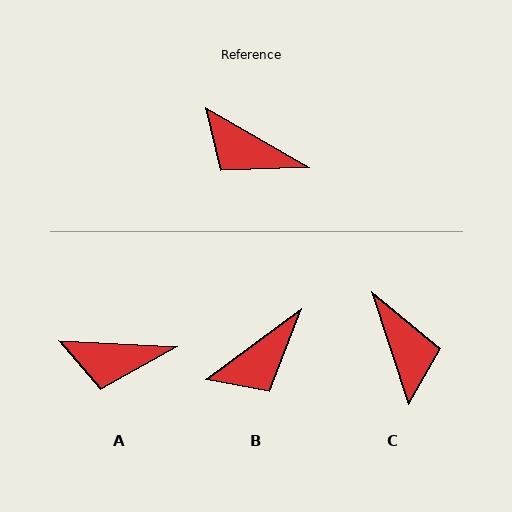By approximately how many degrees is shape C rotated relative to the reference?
Approximately 138 degrees counter-clockwise.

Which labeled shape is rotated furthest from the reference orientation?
C, about 138 degrees away.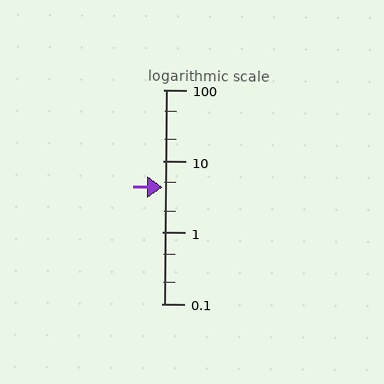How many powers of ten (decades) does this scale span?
The scale spans 3 decades, from 0.1 to 100.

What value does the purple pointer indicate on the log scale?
The pointer indicates approximately 4.3.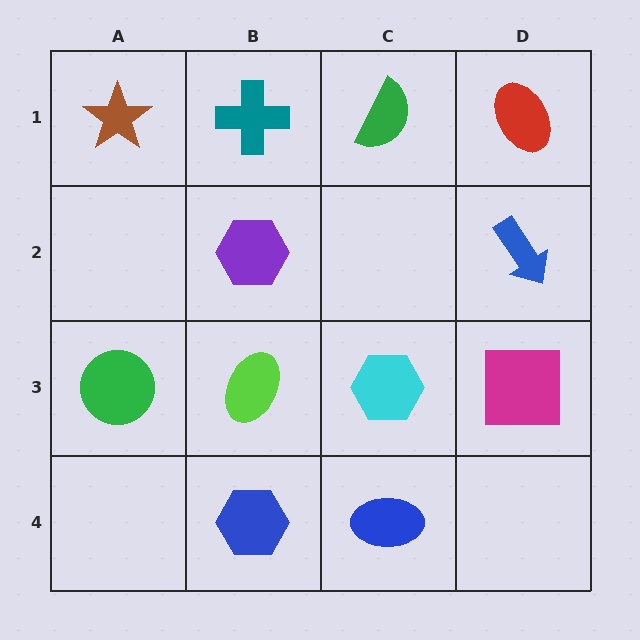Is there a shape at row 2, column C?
No, that cell is empty.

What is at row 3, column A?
A green circle.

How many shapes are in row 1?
4 shapes.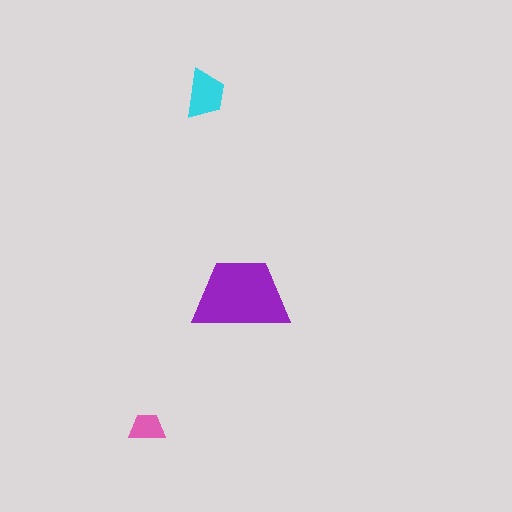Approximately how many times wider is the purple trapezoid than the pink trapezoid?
About 2.5 times wider.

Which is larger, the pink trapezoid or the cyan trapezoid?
The cyan one.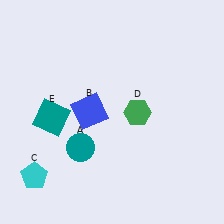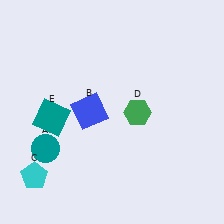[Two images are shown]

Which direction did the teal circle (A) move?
The teal circle (A) moved left.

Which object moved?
The teal circle (A) moved left.